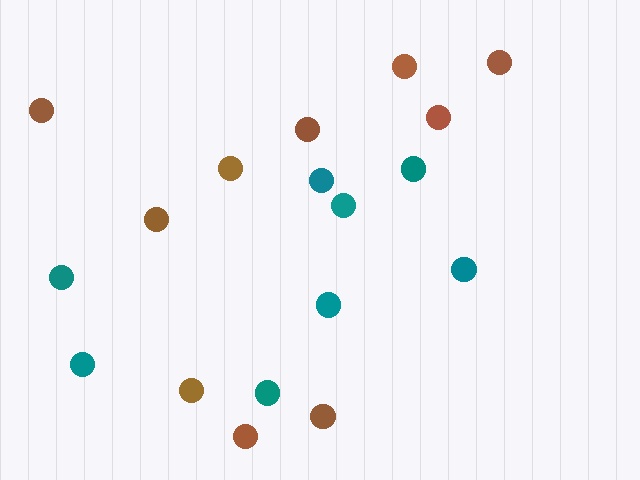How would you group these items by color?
There are 2 groups: one group of teal circles (8) and one group of brown circles (10).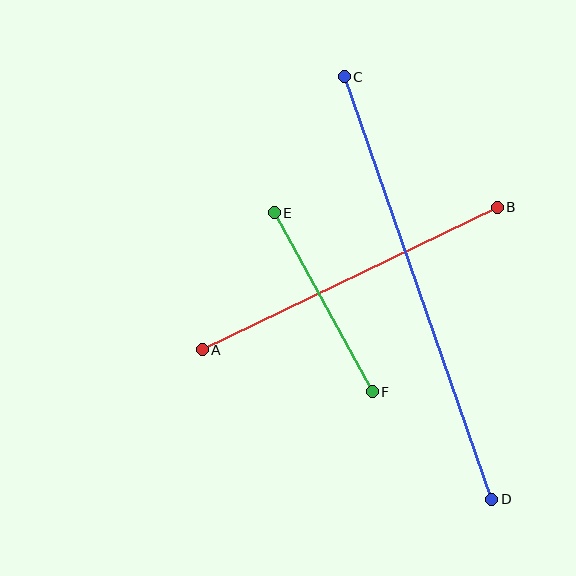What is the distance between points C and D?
The distance is approximately 447 pixels.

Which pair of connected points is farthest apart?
Points C and D are farthest apart.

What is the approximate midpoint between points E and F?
The midpoint is at approximately (323, 302) pixels.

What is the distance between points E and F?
The distance is approximately 204 pixels.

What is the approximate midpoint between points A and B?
The midpoint is at approximately (350, 278) pixels.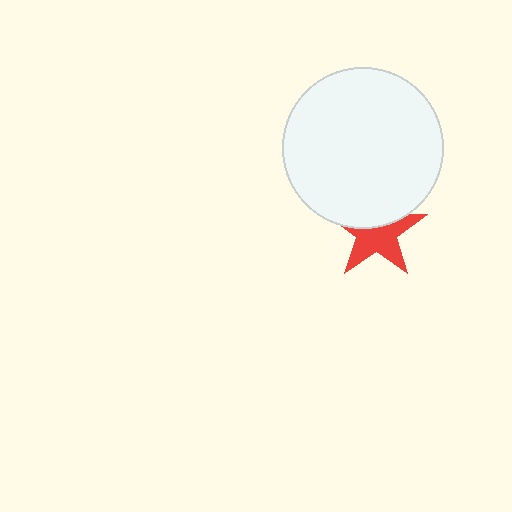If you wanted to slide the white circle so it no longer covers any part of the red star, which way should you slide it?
Slide it up — that is the most direct way to separate the two shapes.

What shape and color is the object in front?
The object in front is a white circle.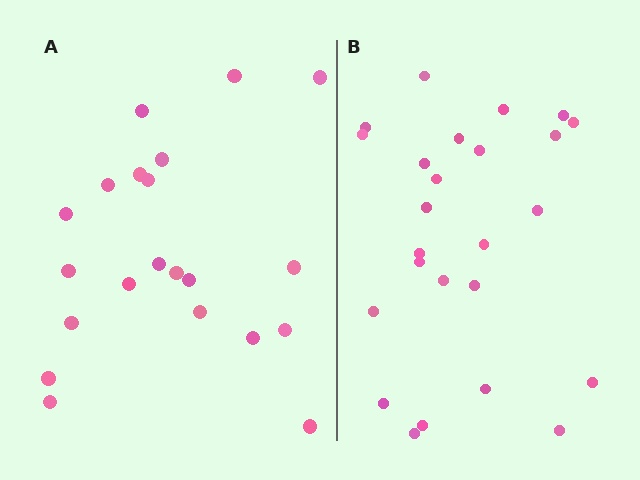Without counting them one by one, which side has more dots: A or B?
Region B (the right region) has more dots.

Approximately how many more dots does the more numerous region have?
Region B has about 4 more dots than region A.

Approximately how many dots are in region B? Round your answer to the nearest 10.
About 20 dots. (The exact count is 25, which rounds to 20.)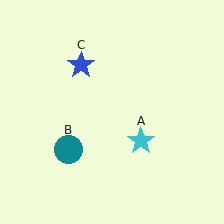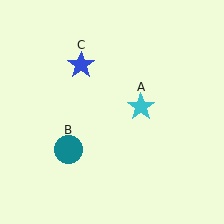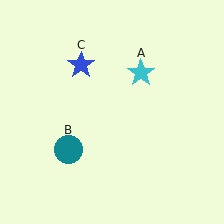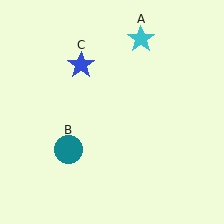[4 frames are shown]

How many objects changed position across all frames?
1 object changed position: cyan star (object A).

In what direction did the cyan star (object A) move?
The cyan star (object A) moved up.